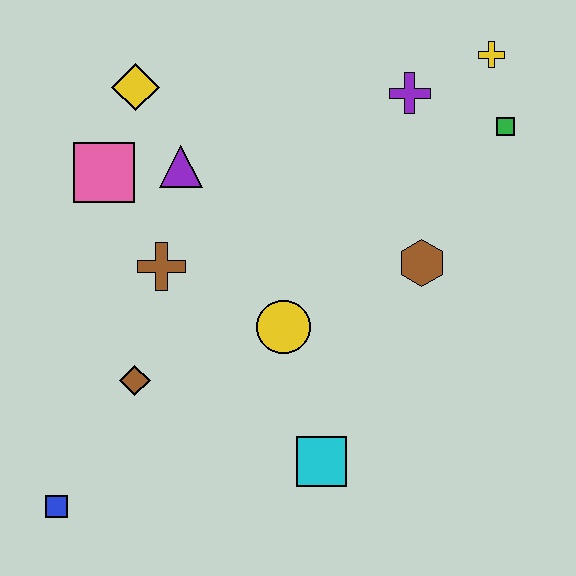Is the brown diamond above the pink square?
No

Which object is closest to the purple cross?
The yellow cross is closest to the purple cross.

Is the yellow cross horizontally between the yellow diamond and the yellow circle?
No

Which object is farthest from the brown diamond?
The yellow cross is farthest from the brown diamond.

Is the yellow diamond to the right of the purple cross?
No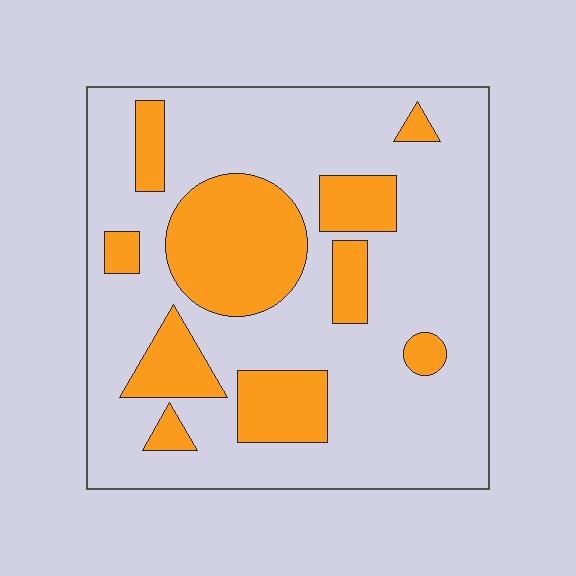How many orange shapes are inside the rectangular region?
10.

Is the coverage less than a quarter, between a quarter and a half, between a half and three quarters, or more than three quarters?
Between a quarter and a half.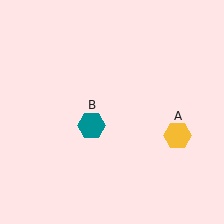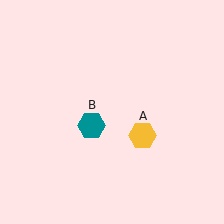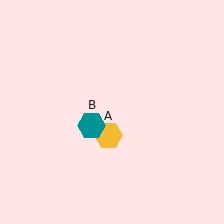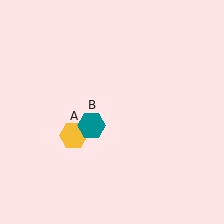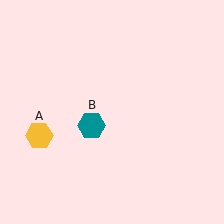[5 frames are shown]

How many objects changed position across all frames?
1 object changed position: yellow hexagon (object A).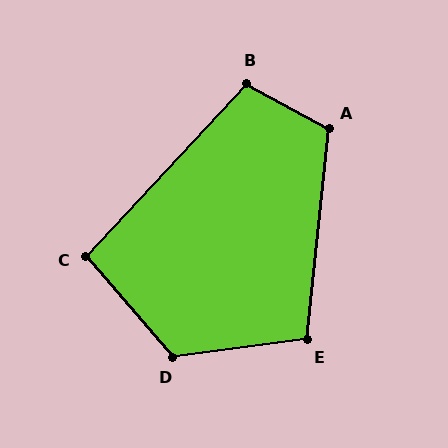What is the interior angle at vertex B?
Approximately 105 degrees (obtuse).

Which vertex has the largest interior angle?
D, at approximately 124 degrees.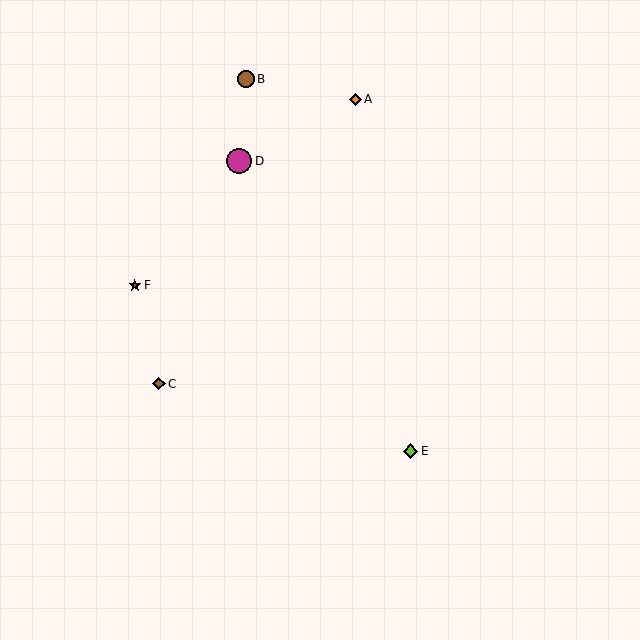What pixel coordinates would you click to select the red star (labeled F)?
Click at (135, 285) to select the red star F.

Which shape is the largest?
The magenta circle (labeled D) is the largest.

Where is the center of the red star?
The center of the red star is at (135, 285).